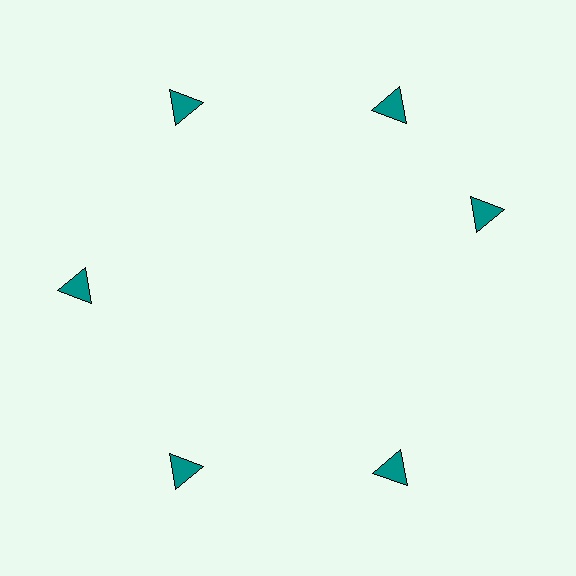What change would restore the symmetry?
The symmetry would be restored by rotating it back into even spacing with its neighbors so that all 6 triangles sit at equal angles and equal distance from the center.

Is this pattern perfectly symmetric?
No. The 6 teal triangles are arranged in a ring, but one element near the 3 o'clock position is rotated out of alignment along the ring, breaking the 6-fold rotational symmetry.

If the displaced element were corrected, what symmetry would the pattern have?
It would have 6-fold rotational symmetry — the pattern would map onto itself every 60 degrees.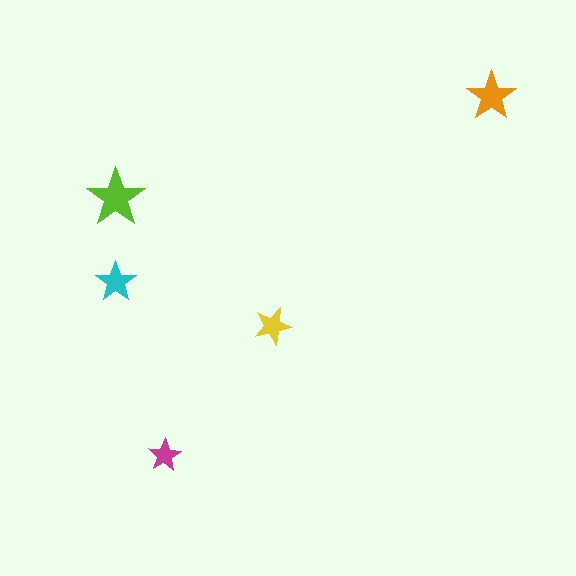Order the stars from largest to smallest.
the lime one, the orange one, the cyan one, the yellow one, the magenta one.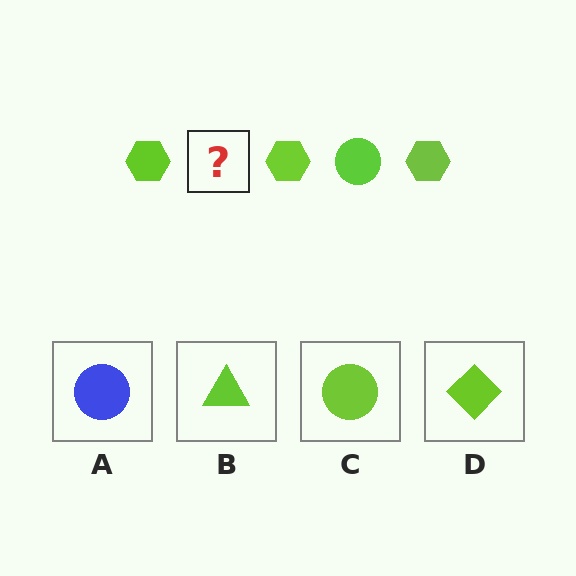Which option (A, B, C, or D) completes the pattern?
C.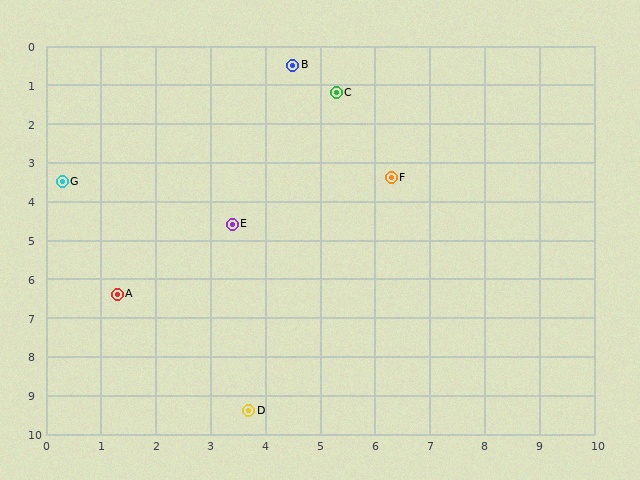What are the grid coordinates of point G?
Point G is at approximately (0.3, 3.5).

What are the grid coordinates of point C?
Point C is at approximately (5.3, 1.2).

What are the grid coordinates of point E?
Point E is at approximately (3.4, 4.6).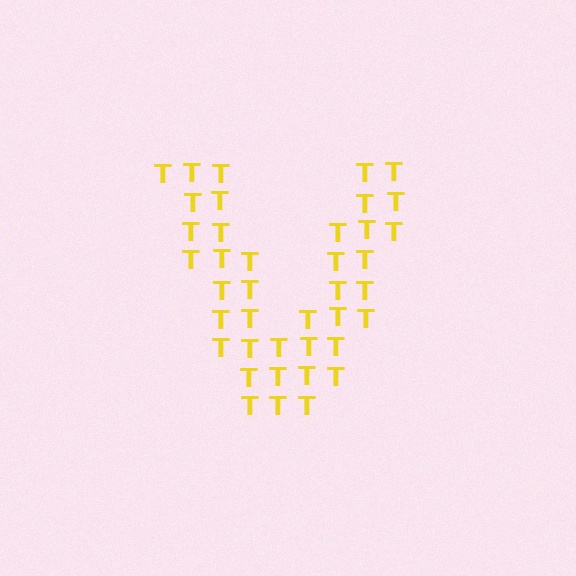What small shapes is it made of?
It is made of small letter T's.